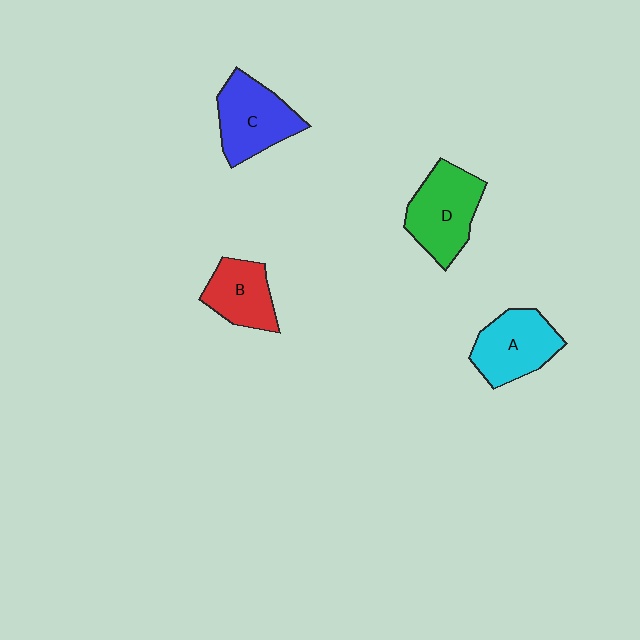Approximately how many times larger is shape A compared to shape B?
Approximately 1.2 times.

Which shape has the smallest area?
Shape B (red).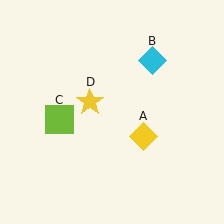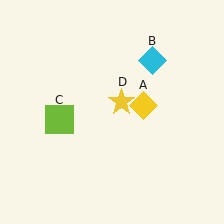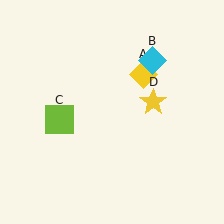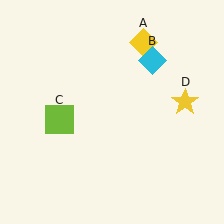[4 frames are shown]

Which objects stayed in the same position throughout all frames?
Cyan diamond (object B) and lime square (object C) remained stationary.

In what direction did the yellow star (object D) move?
The yellow star (object D) moved right.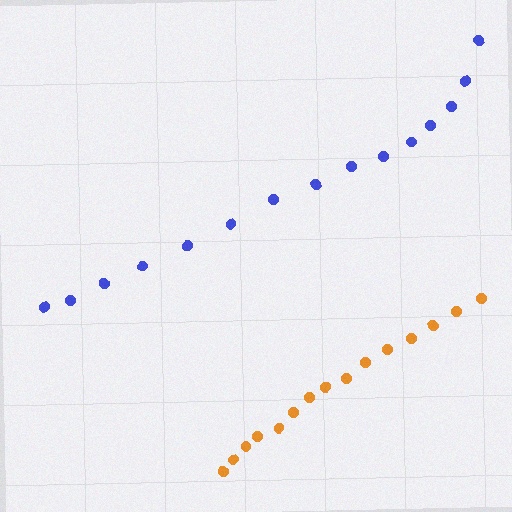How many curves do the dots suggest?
There are 2 distinct paths.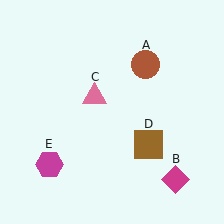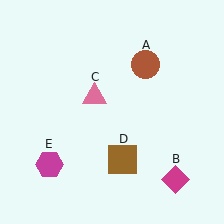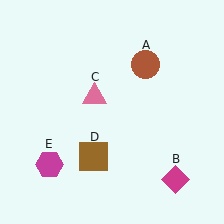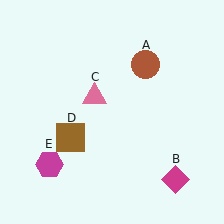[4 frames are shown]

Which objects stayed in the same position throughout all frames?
Brown circle (object A) and magenta diamond (object B) and pink triangle (object C) and magenta hexagon (object E) remained stationary.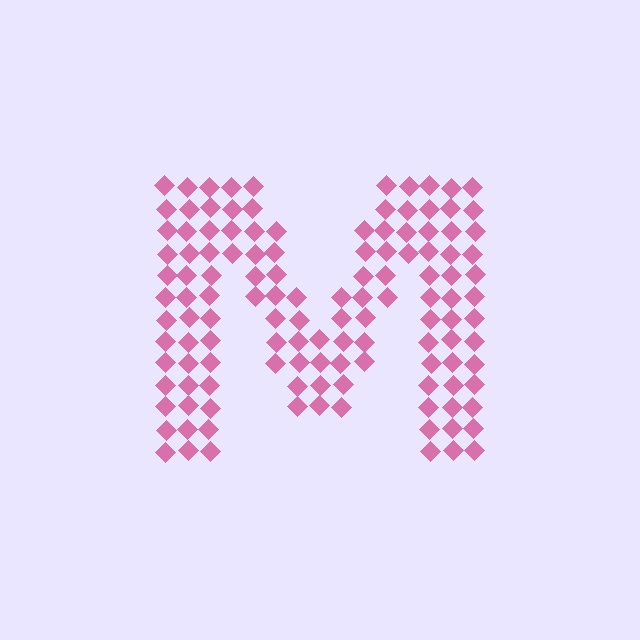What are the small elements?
The small elements are diamonds.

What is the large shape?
The large shape is the letter M.